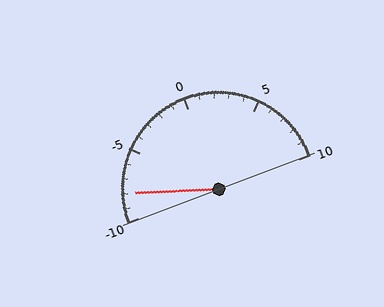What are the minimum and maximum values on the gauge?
The gauge ranges from -10 to 10.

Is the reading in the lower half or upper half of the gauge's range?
The reading is in the lower half of the range (-10 to 10).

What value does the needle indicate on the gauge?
The needle indicates approximately -8.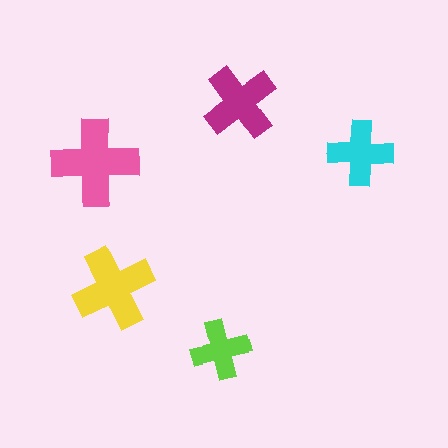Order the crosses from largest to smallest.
the pink one, the yellow one, the magenta one, the cyan one, the lime one.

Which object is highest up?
The magenta cross is topmost.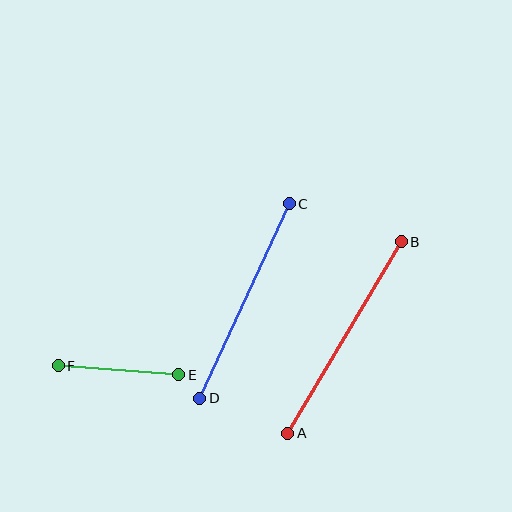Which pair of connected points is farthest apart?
Points A and B are farthest apart.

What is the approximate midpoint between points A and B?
The midpoint is at approximately (345, 338) pixels.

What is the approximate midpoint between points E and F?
The midpoint is at approximately (118, 370) pixels.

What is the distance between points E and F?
The distance is approximately 121 pixels.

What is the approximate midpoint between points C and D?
The midpoint is at approximately (245, 301) pixels.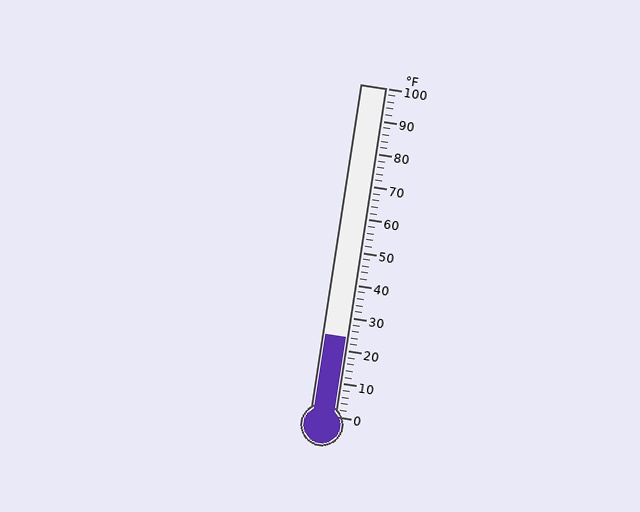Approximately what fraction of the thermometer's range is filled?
The thermometer is filled to approximately 25% of its range.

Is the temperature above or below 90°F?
The temperature is below 90°F.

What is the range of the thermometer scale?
The thermometer scale ranges from 0°F to 100°F.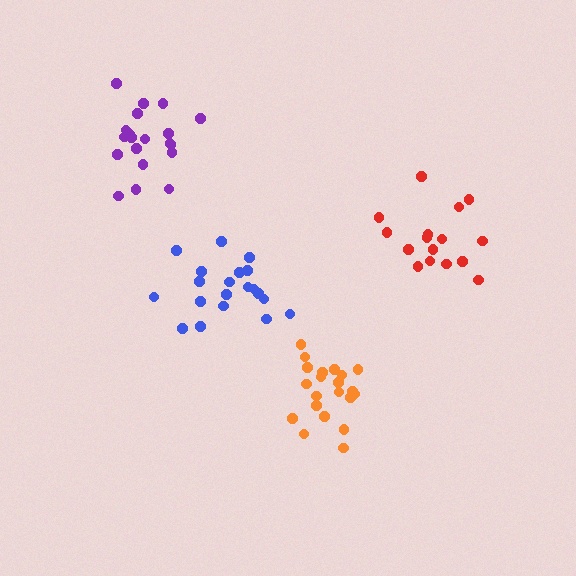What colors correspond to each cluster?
The clusters are colored: orange, blue, purple, red.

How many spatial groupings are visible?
There are 4 spatial groupings.